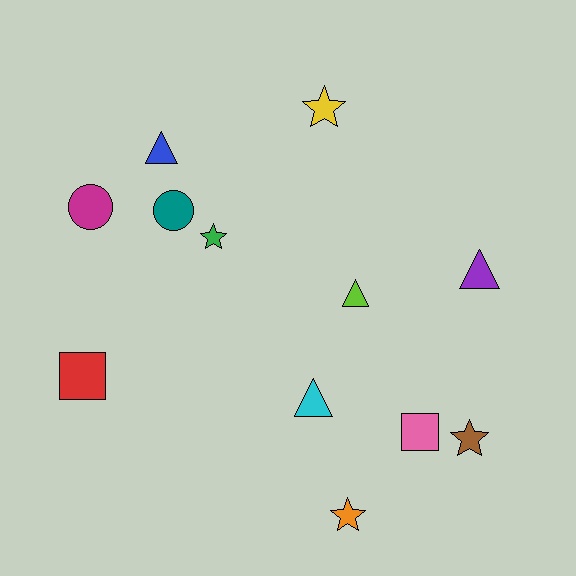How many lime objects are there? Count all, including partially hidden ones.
There is 1 lime object.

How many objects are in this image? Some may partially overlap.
There are 12 objects.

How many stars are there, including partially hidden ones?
There are 4 stars.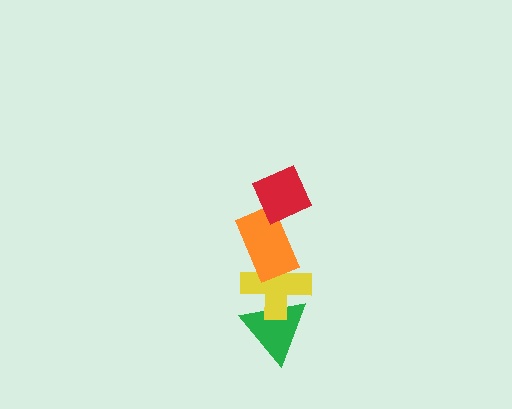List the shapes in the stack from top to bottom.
From top to bottom: the red diamond, the orange rectangle, the yellow cross, the green triangle.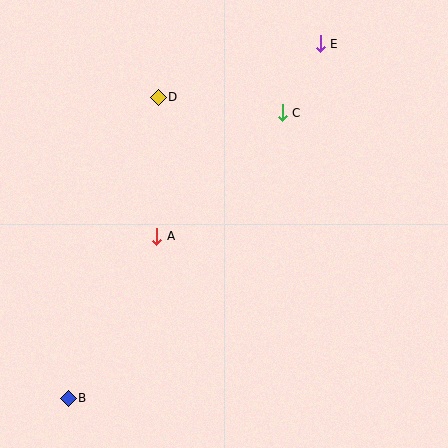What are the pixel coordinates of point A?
Point A is at (157, 236).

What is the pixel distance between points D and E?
The distance between D and E is 171 pixels.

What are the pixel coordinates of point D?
Point D is at (158, 97).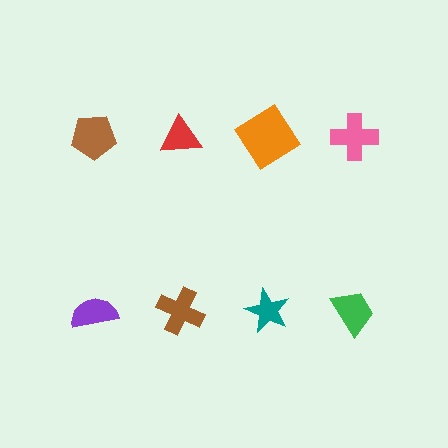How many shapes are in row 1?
4 shapes.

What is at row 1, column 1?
A brown pentagon.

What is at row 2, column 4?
A green trapezoid.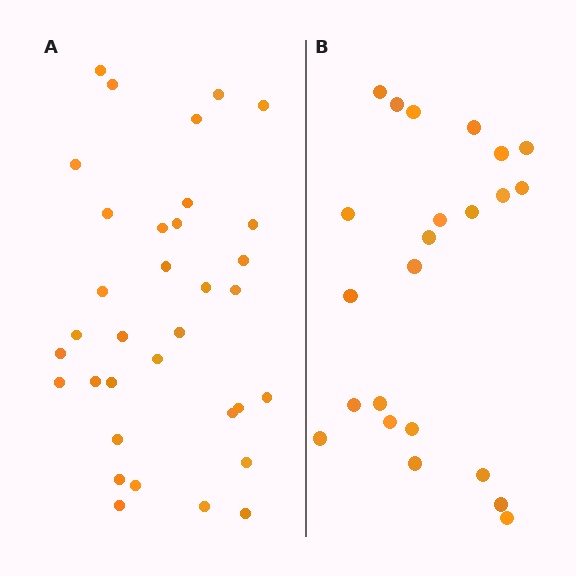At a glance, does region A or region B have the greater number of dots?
Region A (the left region) has more dots.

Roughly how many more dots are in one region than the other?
Region A has roughly 12 or so more dots than region B.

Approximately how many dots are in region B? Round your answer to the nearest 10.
About 20 dots. (The exact count is 23, which rounds to 20.)